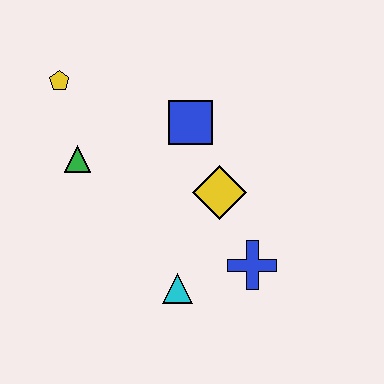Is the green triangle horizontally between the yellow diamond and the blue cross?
No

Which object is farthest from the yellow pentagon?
The blue cross is farthest from the yellow pentagon.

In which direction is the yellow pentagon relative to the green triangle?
The yellow pentagon is above the green triangle.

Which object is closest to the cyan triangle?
The blue cross is closest to the cyan triangle.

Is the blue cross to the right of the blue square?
Yes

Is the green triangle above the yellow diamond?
Yes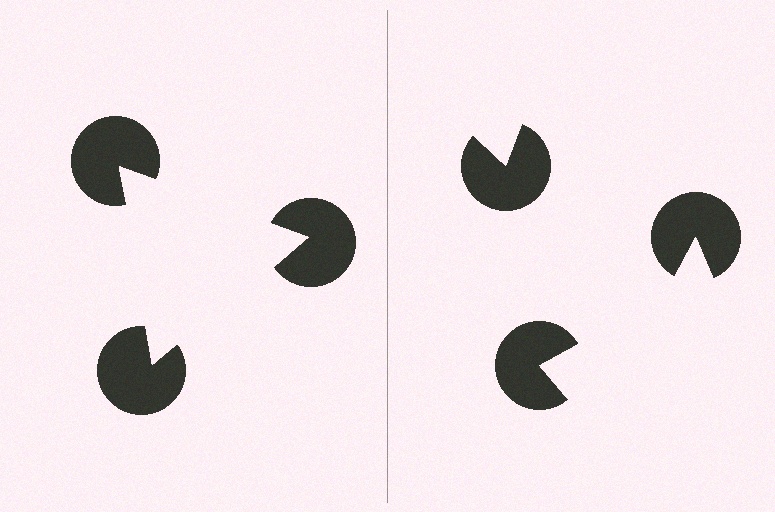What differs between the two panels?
The pac-man discs are positioned identically on both sides; only the wedge orientations differ. On the left they align to a triangle; on the right they are misaligned.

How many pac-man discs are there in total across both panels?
6 — 3 on each side.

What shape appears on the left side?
An illusory triangle.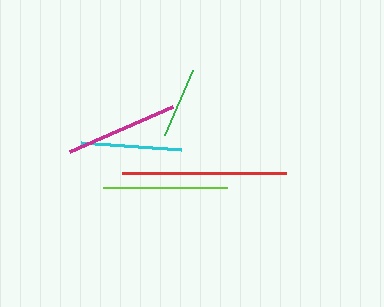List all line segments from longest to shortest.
From longest to shortest: red, lime, magenta, cyan, green.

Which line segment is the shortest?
The green line is the shortest at approximately 71 pixels.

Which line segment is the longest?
The red line is the longest at approximately 164 pixels.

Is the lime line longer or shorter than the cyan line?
The lime line is longer than the cyan line.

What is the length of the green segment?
The green segment is approximately 71 pixels long.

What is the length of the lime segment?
The lime segment is approximately 124 pixels long.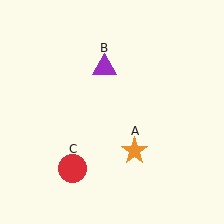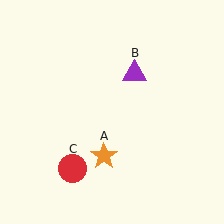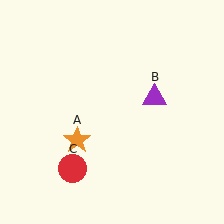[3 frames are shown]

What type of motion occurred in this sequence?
The orange star (object A), purple triangle (object B) rotated clockwise around the center of the scene.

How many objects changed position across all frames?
2 objects changed position: orange star (object A), purple triangle (object B).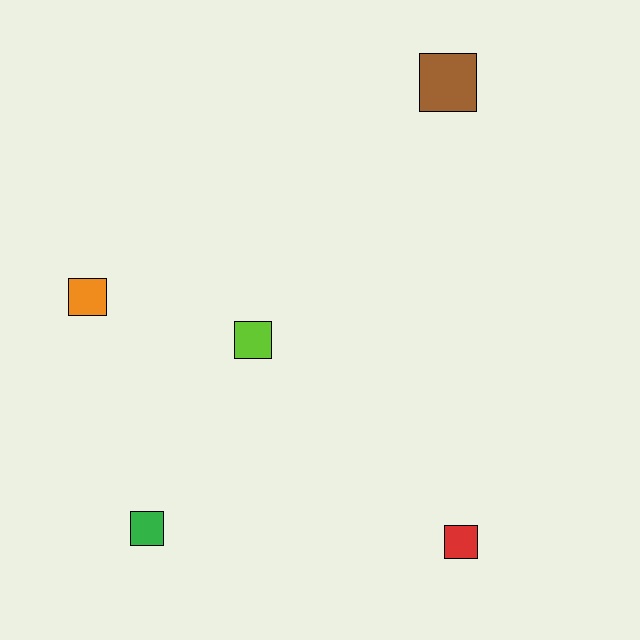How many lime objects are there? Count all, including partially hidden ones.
There is 1 lime object.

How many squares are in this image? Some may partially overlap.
There are 5 squares.